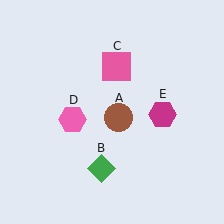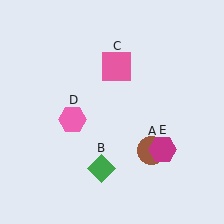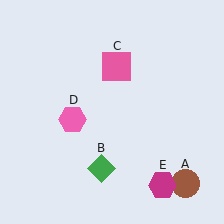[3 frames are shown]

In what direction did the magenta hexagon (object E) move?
The magenta hexagon (object E) moved down.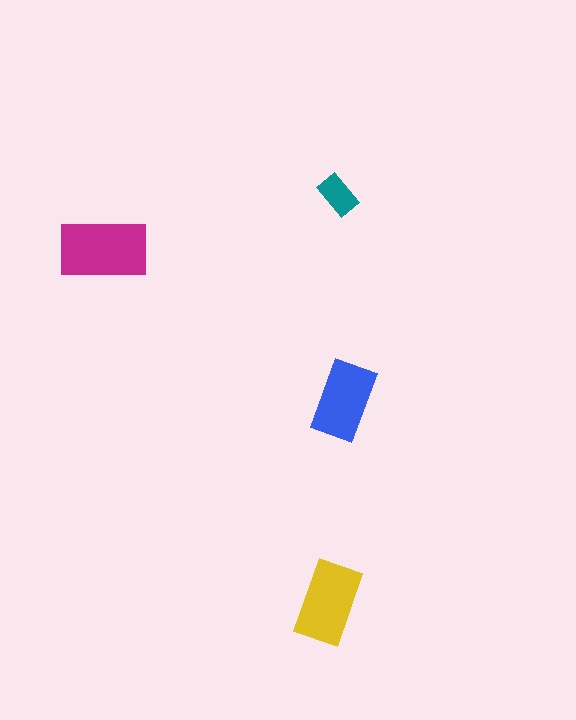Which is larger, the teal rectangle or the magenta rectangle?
The magenta one.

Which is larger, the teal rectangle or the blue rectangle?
The blue one.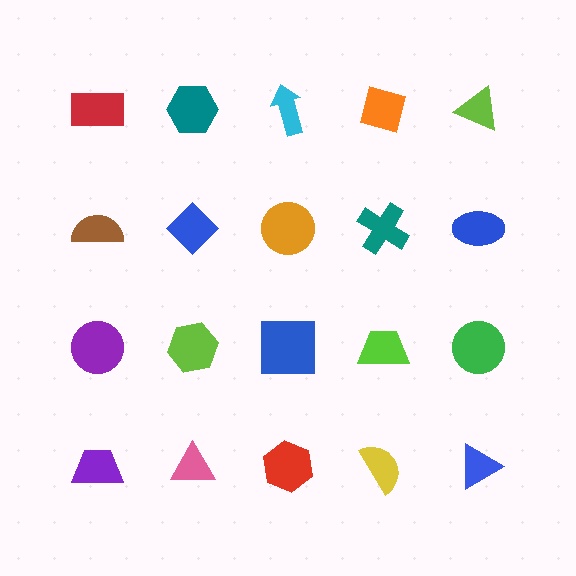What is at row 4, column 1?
A purple trapezoid.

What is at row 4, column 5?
A blue triangle.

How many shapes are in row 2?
5 shapes.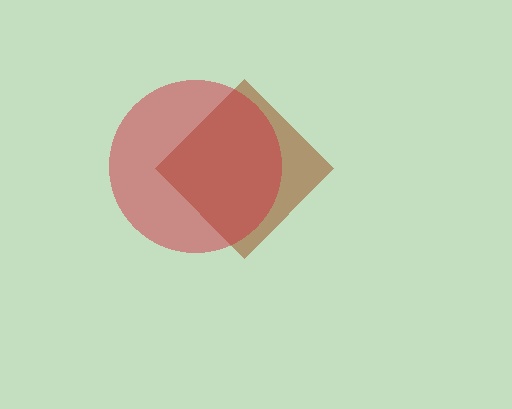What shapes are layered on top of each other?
The layered shapes are: a brown diamond, a red circle.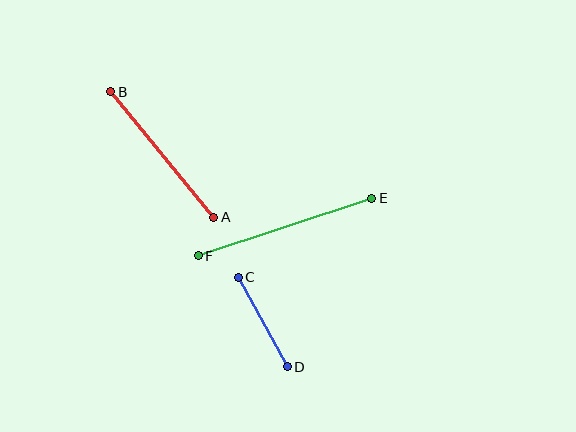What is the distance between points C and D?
The distance is approximately 102 pixels.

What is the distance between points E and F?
The distance is approximately 183 pixels.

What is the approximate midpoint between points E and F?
The midpoint is at approximately (285, 227) pixels.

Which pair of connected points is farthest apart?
Points E and F are farthest apart.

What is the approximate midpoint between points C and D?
The midpoint is at approximately (263, 322) pixels.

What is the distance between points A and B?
The distance is approximately 162 pixels.